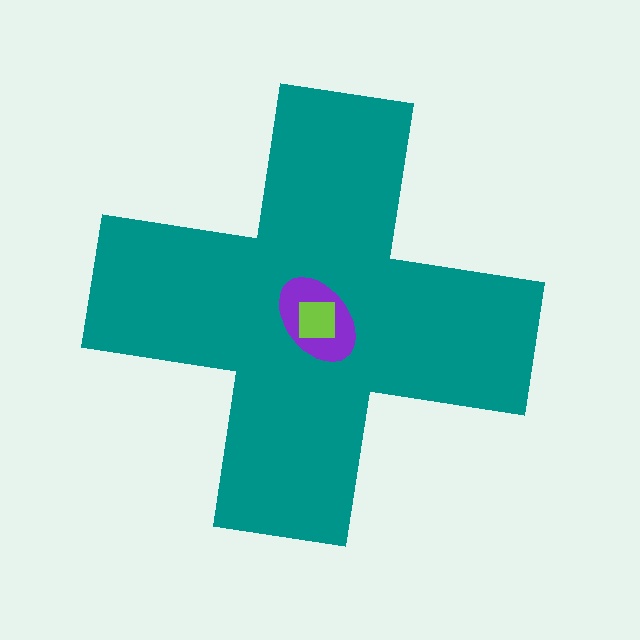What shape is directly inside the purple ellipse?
The lime square.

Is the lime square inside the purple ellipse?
Yes.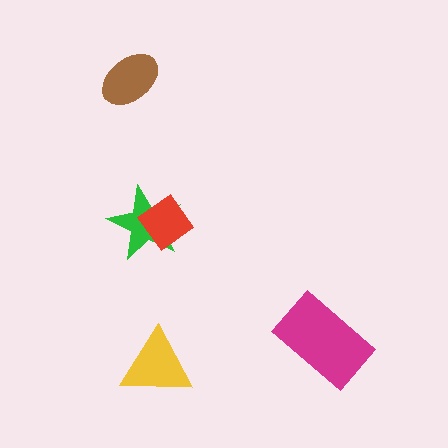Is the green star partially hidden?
Yes, it is partially covered by another shape.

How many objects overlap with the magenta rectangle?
0 objects overlap with the magenta rectangle.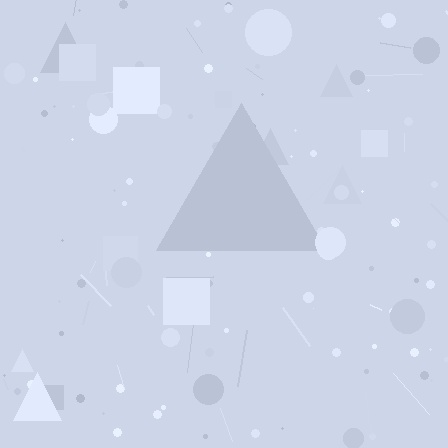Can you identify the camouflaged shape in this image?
The camouflaged shape is a triangle.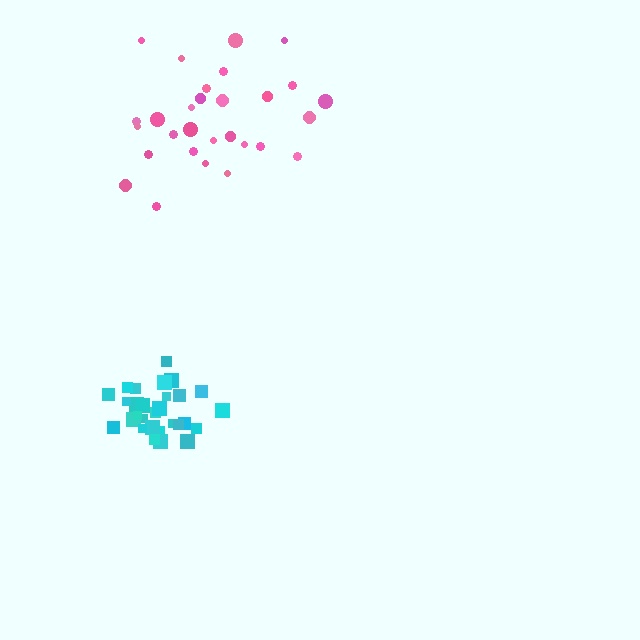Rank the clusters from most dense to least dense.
cyan, pink.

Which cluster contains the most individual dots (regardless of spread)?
Pink (29).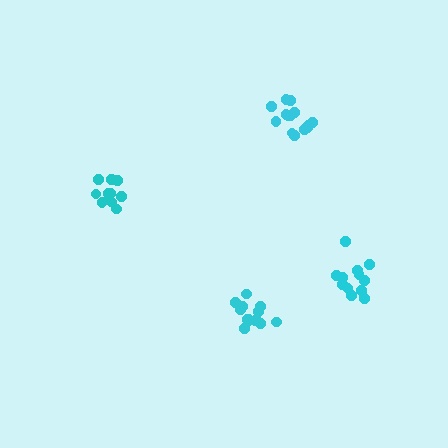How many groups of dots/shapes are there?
There are 4 groups.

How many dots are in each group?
Group 1: 15 dots, Group 2: 11 dots, Group 3: 12 dots, Group 4: 15 dots (53 total).